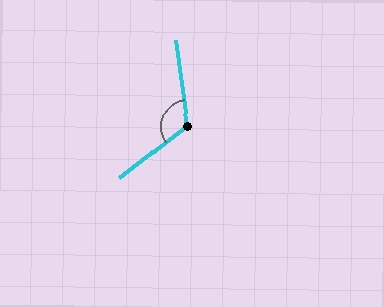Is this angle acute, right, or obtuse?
It is obtuse.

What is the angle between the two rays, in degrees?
Approximately 120 degrees.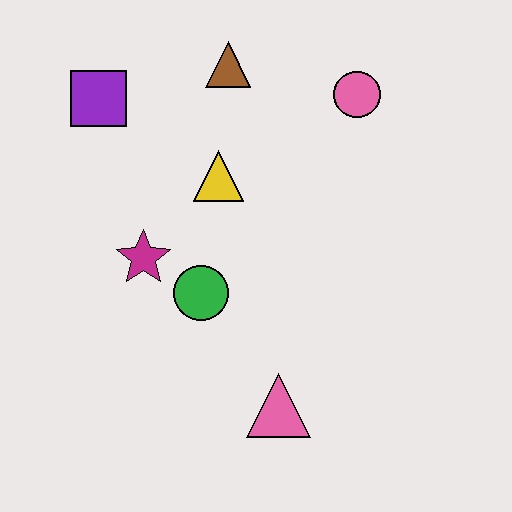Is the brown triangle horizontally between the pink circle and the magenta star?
Yes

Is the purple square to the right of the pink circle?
No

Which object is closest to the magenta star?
The green circle is closest to the magenta star.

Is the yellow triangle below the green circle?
No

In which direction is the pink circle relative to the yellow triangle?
The pink circle is to the right of the yellow triangle.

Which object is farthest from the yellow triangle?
The pink triangle is farthest from the yellow triangle.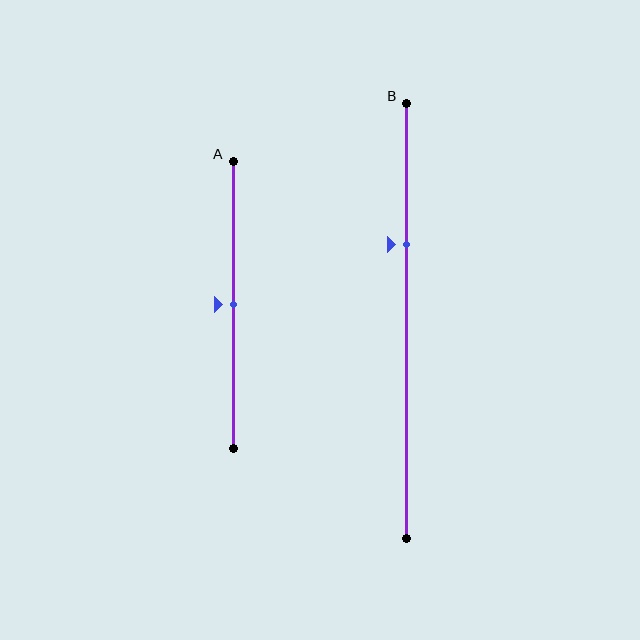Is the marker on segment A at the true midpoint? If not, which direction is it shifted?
Yes, the marker on segment A is at the true midpoint.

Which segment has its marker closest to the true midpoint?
Segment A has its marker closest to the true midpoint.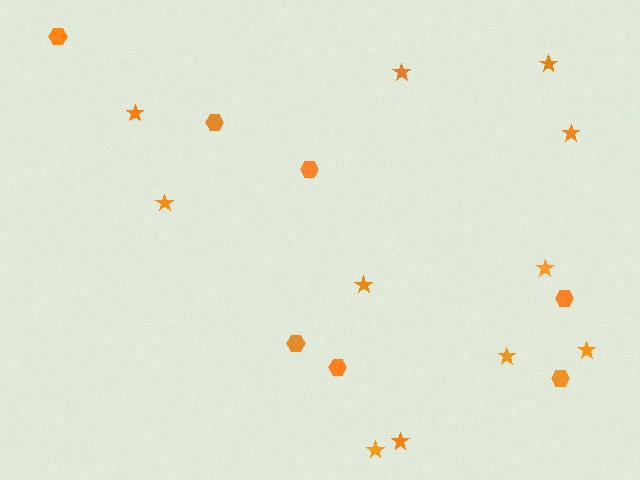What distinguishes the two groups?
There are 2 groups: one group of stars (11) and one group of hexagons (7).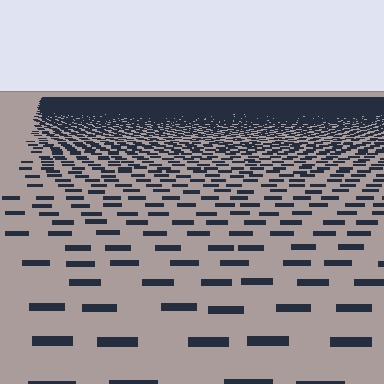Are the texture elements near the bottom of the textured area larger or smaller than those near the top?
Larger. Near the bottom, elements are closer to the viewer and appear at a bigger on-screen size.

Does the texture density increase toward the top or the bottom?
Density increases toward the top.